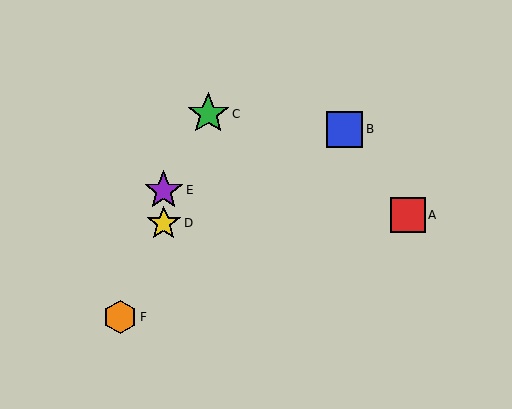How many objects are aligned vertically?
2 objects (D, E) are aligned vertically.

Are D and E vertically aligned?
Yes, both are at x≈164.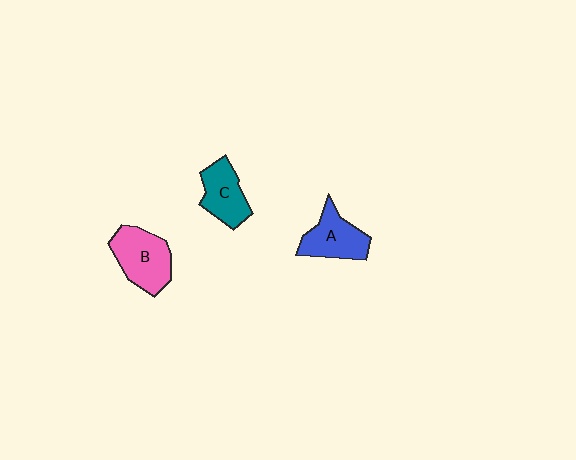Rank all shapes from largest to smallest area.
From largest to smallest: B (pink), A (blue), C (teal).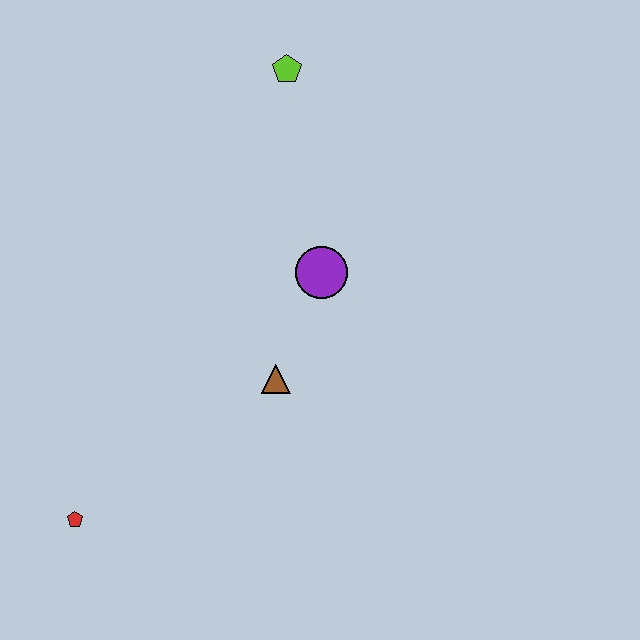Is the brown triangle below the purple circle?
Yes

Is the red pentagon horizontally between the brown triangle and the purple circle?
No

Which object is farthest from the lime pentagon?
The red pentagon is farthest from the lime pentagon.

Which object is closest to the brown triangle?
The purple circle is closest to the brown triangle.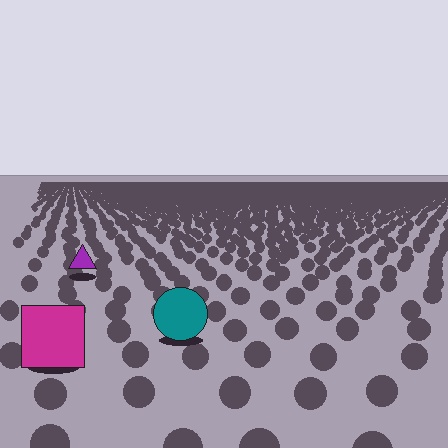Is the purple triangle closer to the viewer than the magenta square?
No. The magenta square is closer — you can tell from the texture gradient: the ground texture is coarser near it.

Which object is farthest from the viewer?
The purple triangle is farthest from the viewer. It appears smaller and the ground texture around it is denser.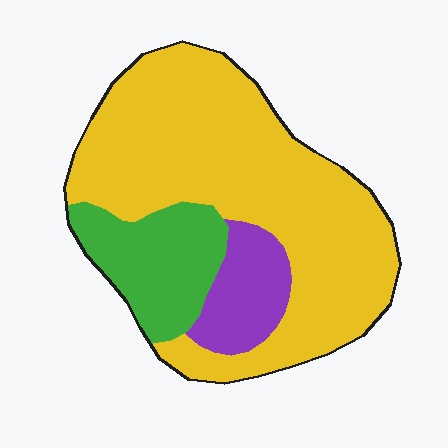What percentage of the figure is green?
Green takes up less than a quarter of the figure.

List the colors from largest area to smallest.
From largest to smallest: yellow, green, purple.